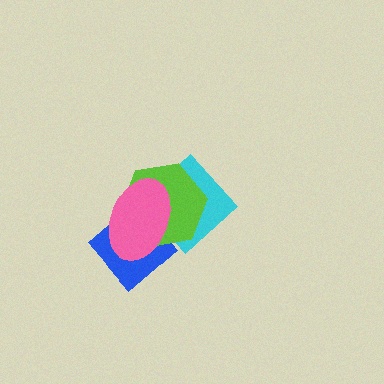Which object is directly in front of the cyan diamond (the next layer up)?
The lime hexagon is directly in front of the cyan diamond.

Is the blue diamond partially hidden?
Yes, it is partially covered by another shape.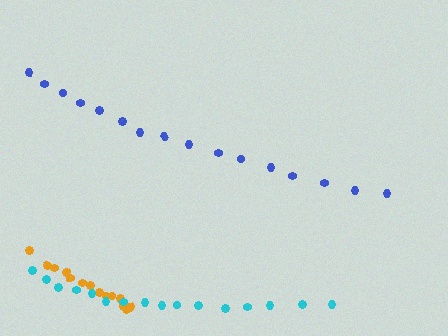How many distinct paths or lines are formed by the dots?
There are 3 distinct paths.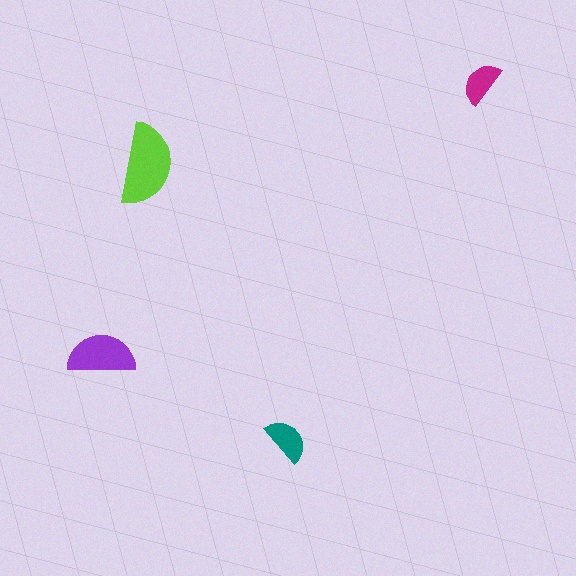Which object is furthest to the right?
The magenta semicircle is rightmost.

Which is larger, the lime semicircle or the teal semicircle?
The lime one.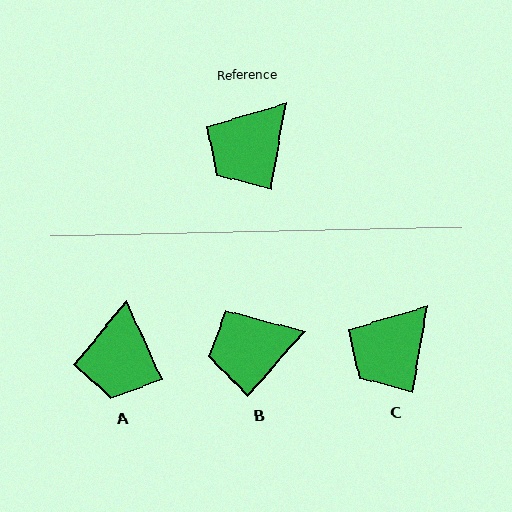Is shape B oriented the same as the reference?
No, it is off by about 32 degrees.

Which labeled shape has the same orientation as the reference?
C.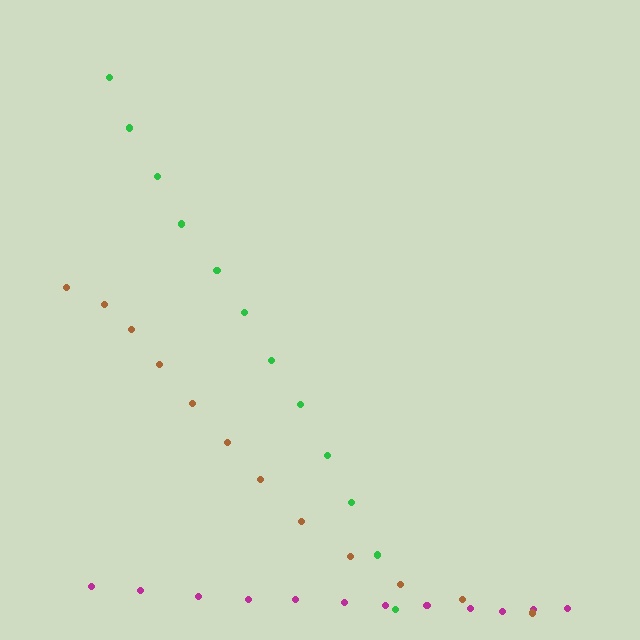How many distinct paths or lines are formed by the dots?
There are 3 distinct paths.